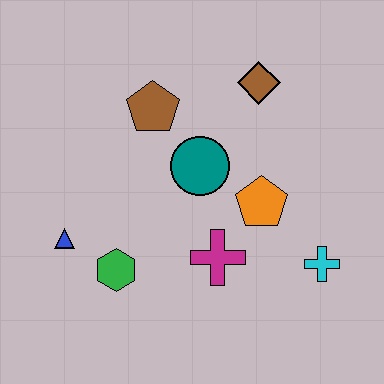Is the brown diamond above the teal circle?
Yes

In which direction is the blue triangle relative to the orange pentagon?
The blue triangle is to the left of the orange pentagon.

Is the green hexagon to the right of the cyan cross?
No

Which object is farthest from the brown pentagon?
The cyan cross is farthest from the brown pentagon.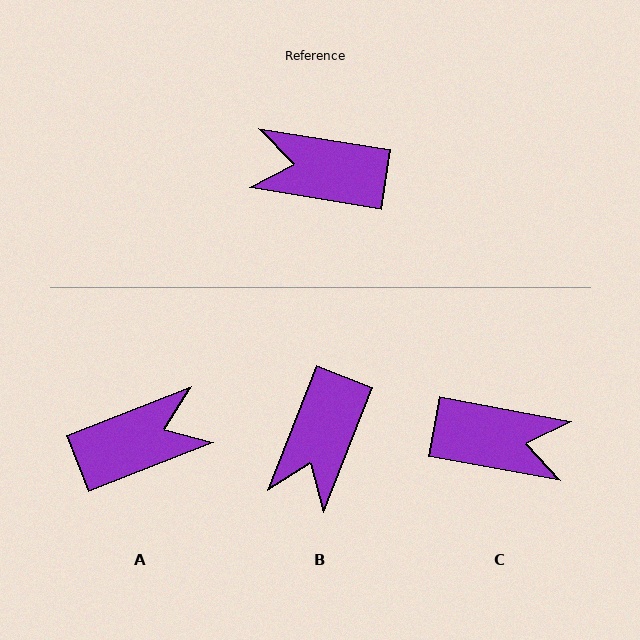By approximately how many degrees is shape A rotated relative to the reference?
Approximately 149 degrees clockwise.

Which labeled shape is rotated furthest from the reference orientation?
C, about 179 degrees away.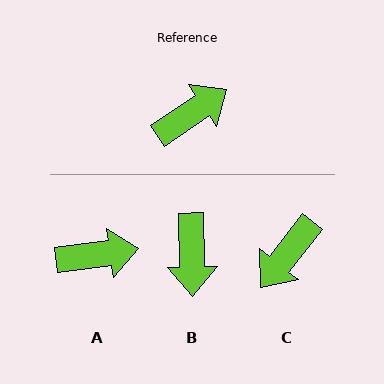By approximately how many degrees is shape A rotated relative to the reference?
Approximately 26 degrees clockwise.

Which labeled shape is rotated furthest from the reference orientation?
C, about 162 degrees away.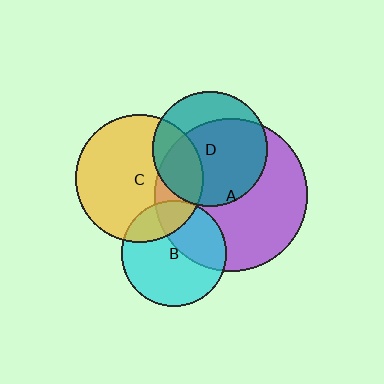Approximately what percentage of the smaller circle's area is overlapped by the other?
Approximately 35%.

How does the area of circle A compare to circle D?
Approximately 1.8 times.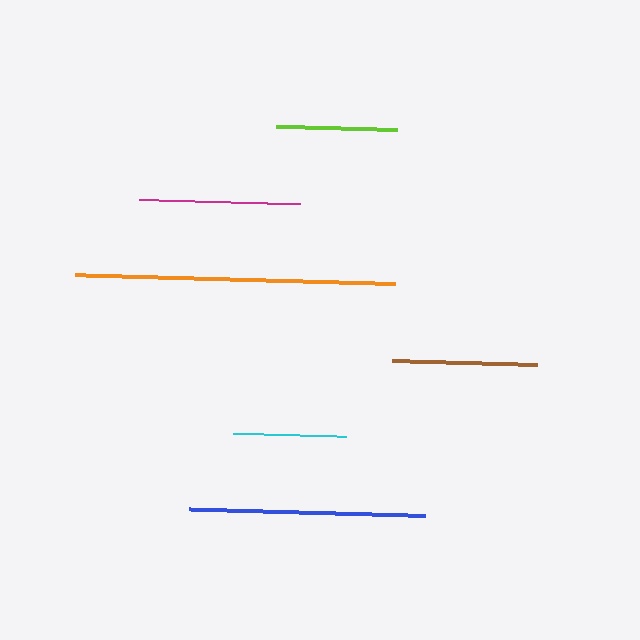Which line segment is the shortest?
The cyan line is the shortest at approximately 113 pixels.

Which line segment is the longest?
The orange line is the longest at approximately 320 pixels.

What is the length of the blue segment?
The blue segment is approximately 236 pixels long.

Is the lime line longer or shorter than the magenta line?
The magenta line is longer than the lime line.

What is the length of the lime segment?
The lime segment is approximately 122 pixels long.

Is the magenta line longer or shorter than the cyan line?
The magenta line is longer than the cyan line.